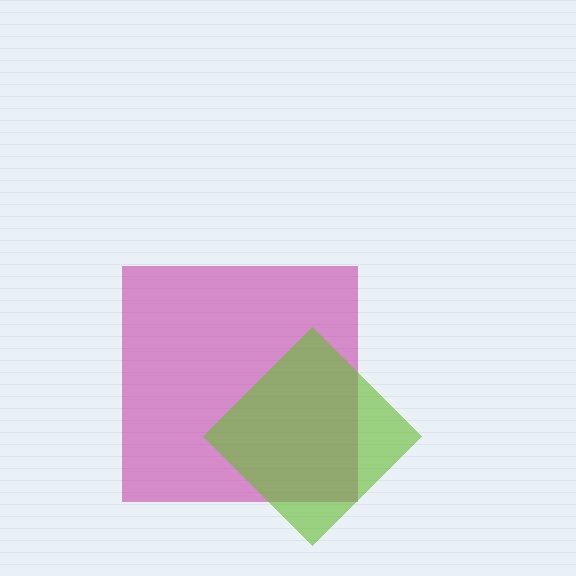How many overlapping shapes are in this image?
There are 2 overlapping shapes in the image.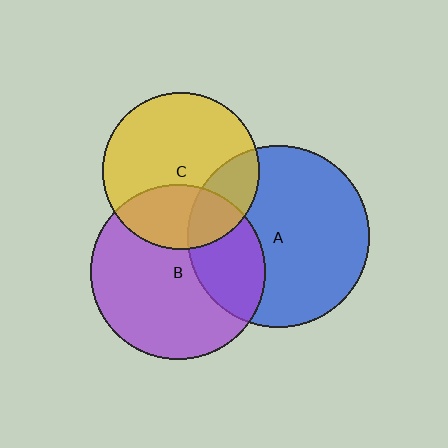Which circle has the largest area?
Circle A (blue).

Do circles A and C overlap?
Yes.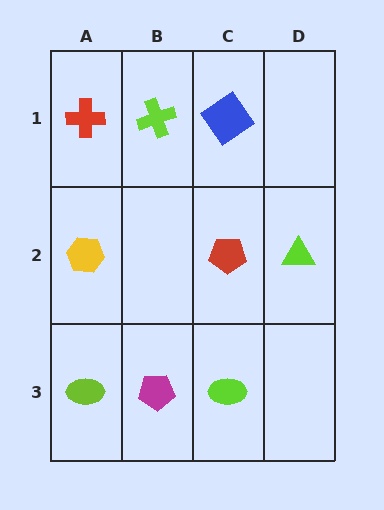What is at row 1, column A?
A red cross.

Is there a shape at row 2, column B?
No, that cell is empty.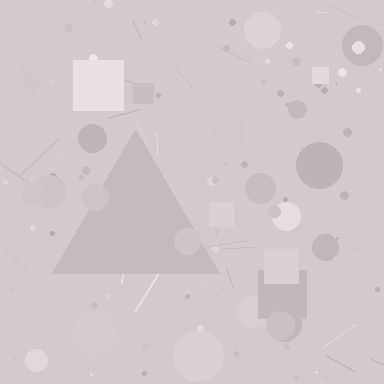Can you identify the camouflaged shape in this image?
The camouflaged shape is a triangle.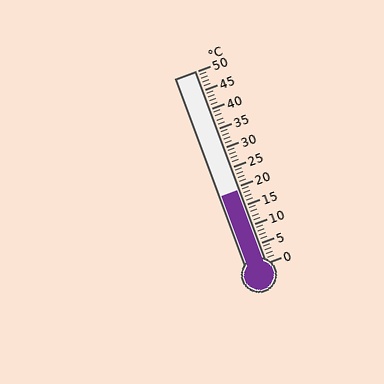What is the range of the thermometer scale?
The thermometer scale ranges from 0°C to 50°C.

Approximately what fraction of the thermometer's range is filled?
The thermometer is filled to approximately 40% of its range.